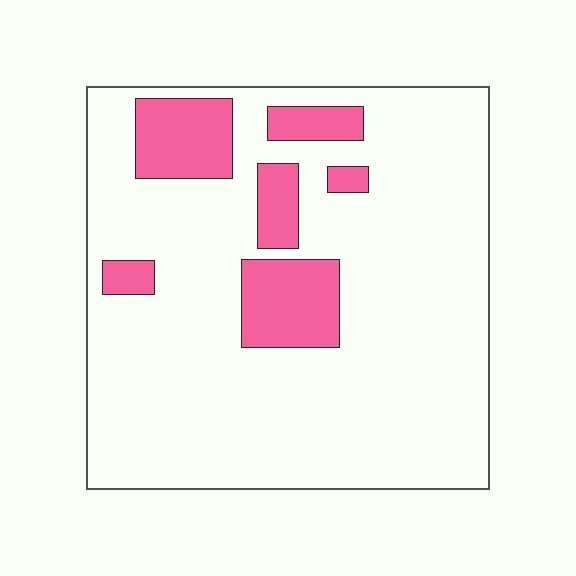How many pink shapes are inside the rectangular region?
6.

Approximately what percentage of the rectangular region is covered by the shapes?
Approximately 15%.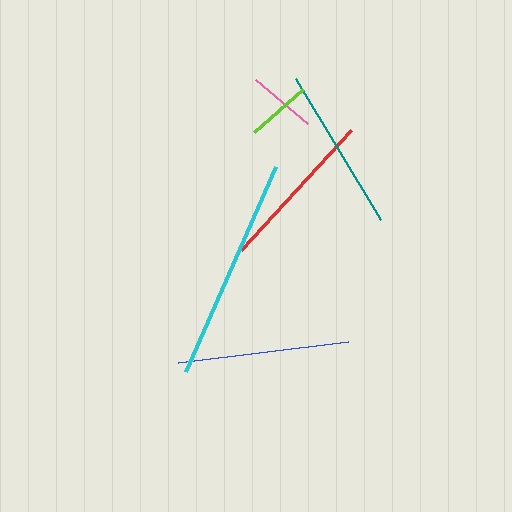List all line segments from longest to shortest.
From longest to shortest: cyan, blue, teal, red, pink, lime.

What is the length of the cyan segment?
The cyan segment is approximately 224 pixels long.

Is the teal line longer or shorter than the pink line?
The teal line is longer than the pink line.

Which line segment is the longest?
The cyan line is the longest at approximately 224 pixels.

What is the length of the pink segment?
The pink segment is approximately 68 pixels long.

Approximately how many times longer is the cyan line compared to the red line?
The cyan line is approximately 1.4 times the length of the red line.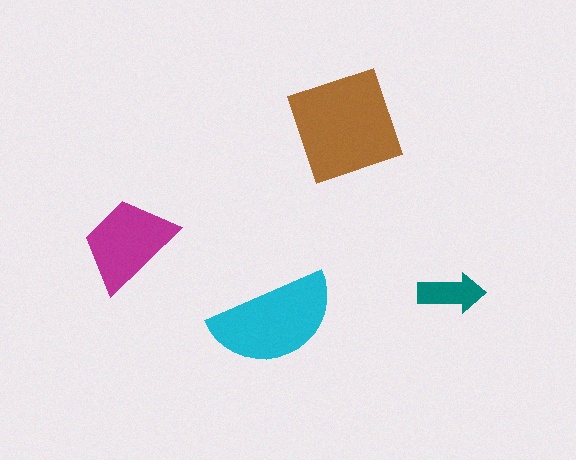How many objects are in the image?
There are 4 objects in the image.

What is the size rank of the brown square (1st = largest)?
1st.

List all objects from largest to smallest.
The brown square, the cyan semicircle, the magenta trapezoid, the teal arrow.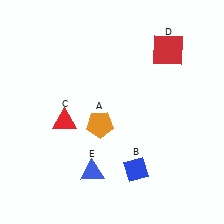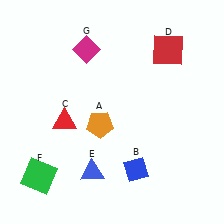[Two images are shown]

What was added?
A green square (F), a magenta diamond (G) were added in Image 2.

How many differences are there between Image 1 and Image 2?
There are 2 differences between the two images.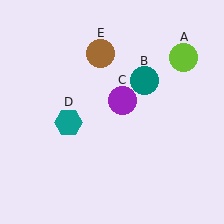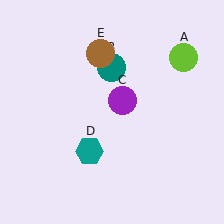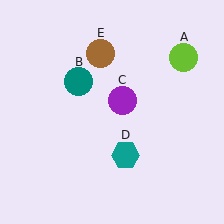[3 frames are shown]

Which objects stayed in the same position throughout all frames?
Lime circle (object A) and purple circle (object C) and brown circle (object E) remained stationary.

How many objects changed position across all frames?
2 objects changed position: teal circle (object B), teal hexagon (object D).